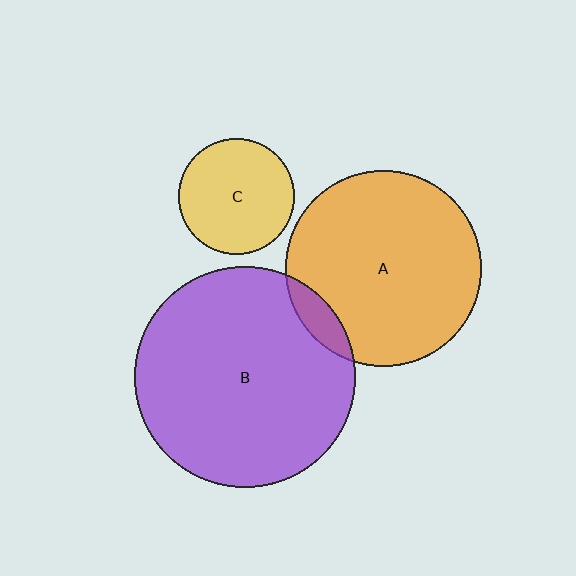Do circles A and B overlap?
Yes.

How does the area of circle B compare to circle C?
Approximately 3.6 times.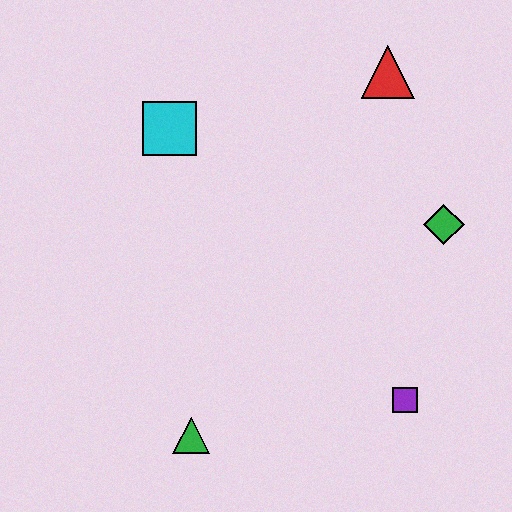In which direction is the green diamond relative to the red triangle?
The green diamond is below the red triangle.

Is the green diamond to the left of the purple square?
No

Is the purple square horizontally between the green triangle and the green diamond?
Yes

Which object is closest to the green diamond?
The red triangle is closest to the green diamond.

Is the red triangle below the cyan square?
No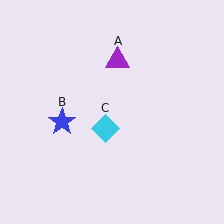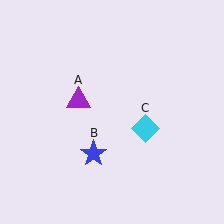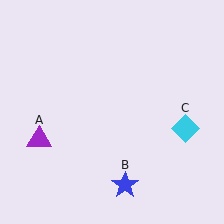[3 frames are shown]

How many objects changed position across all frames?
3 objects changed position: purple triangle (object A), blue star (object B), cyan diamond (object C).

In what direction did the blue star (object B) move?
The blue star (object B) moved down and to the right.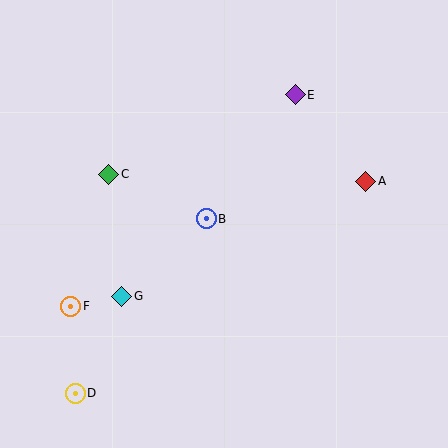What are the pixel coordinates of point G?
Point G is at (122, 296).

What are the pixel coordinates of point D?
Point D is at (75, 393).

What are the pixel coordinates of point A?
Point A is at (366, 181).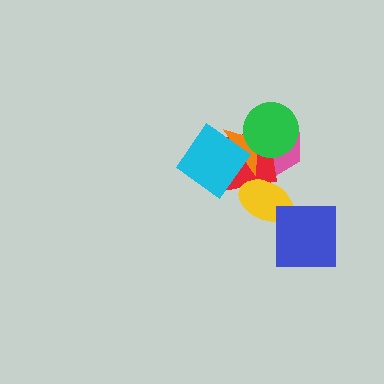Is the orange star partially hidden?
Yes, it is partially covered by another shape.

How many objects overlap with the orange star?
4 objects overlap with the orange star.